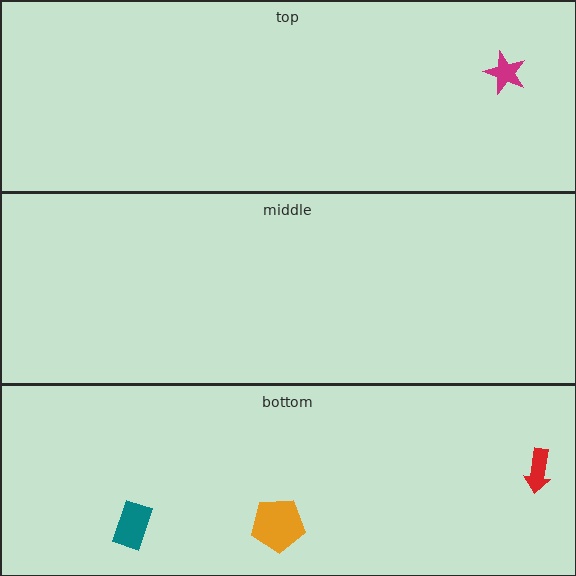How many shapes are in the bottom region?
3.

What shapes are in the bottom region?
The orange pentagon, the teal rectangle, the red arrow.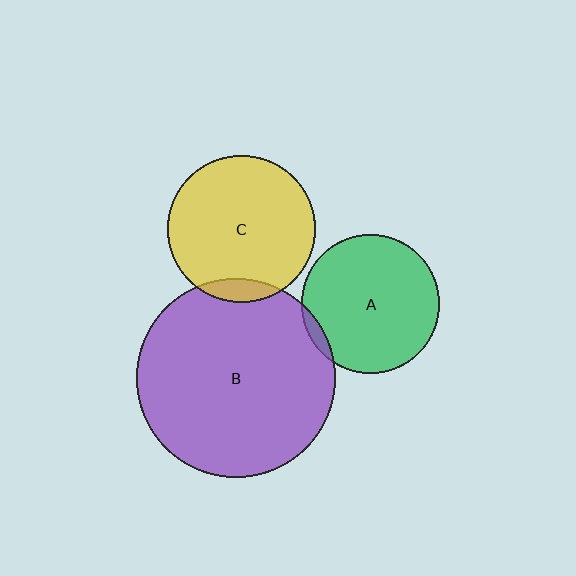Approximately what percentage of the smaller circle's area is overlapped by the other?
Approximately 5%.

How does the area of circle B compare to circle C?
Approximately 1.8 times.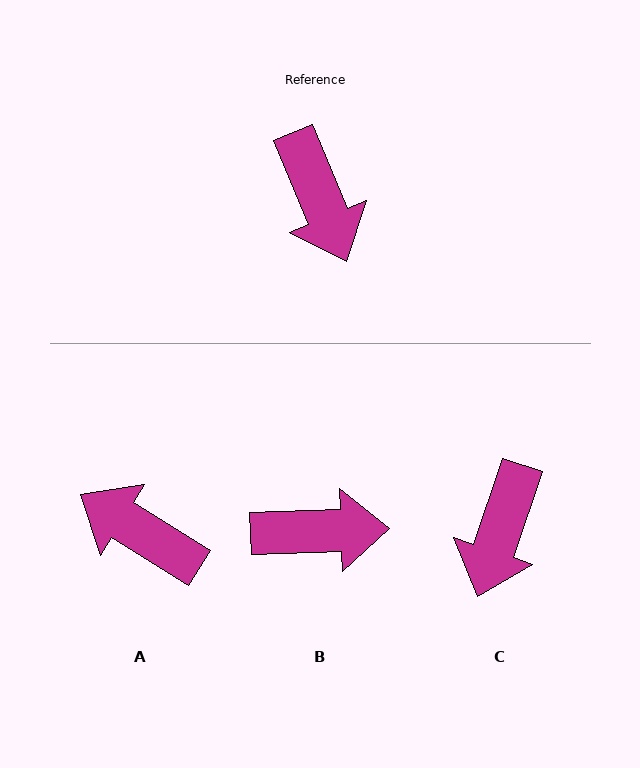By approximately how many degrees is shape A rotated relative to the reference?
Approximately 144 degrees clockwise.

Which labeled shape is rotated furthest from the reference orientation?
A, about 144 degrees away.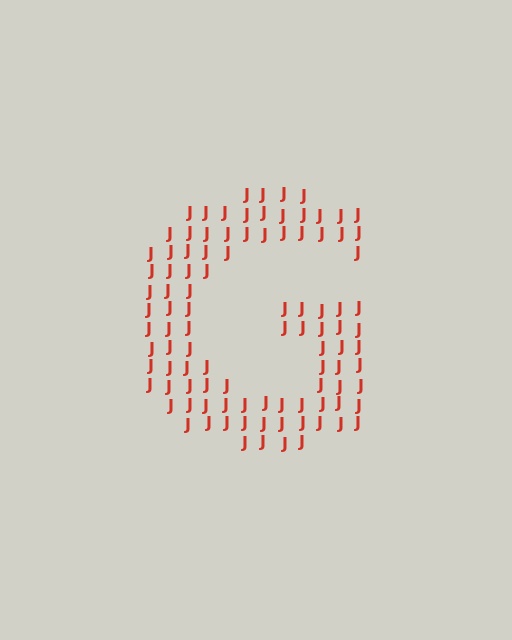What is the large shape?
The large shape is the letter G.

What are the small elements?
The small elements are letter J's.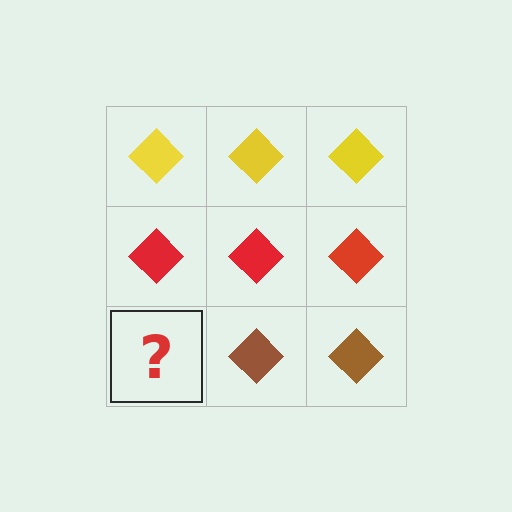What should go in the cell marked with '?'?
The missing cell should contain a brown diamond.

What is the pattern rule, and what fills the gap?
The rule is that each row has a consistent color. The gap should be filled with a brown diamond.